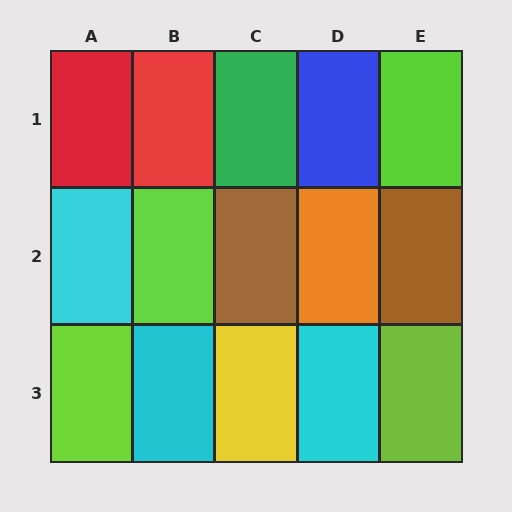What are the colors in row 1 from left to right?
Red, red, green, blue, lime.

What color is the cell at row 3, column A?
Lime.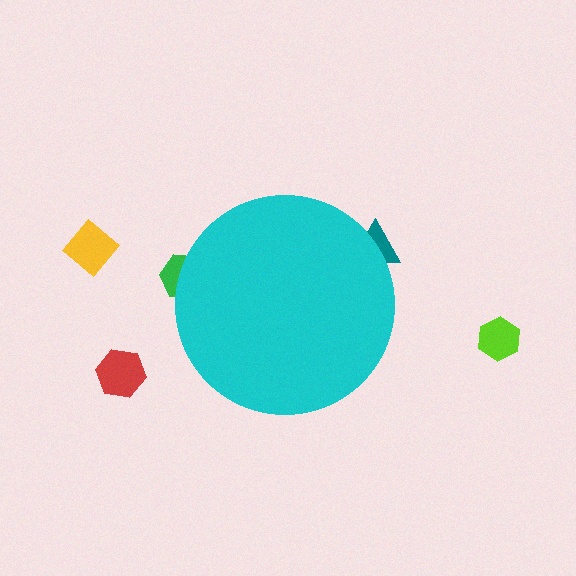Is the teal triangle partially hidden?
Yes, the teal triangle is partially hidden behind the cyan circle.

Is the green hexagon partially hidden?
Yes, the green hexagon is partially hidden behind the cyan circle.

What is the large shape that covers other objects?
A cyan circle.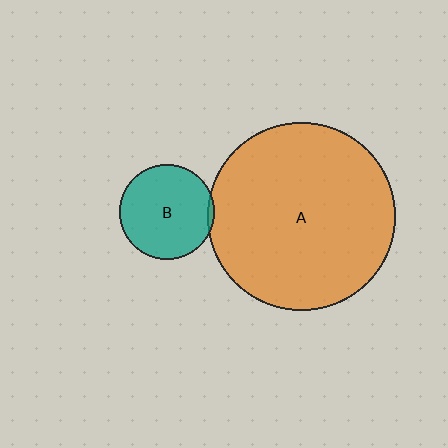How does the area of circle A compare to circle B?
Approximately 3.9 times.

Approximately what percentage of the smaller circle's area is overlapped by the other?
Approximately 5%.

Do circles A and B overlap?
Yes.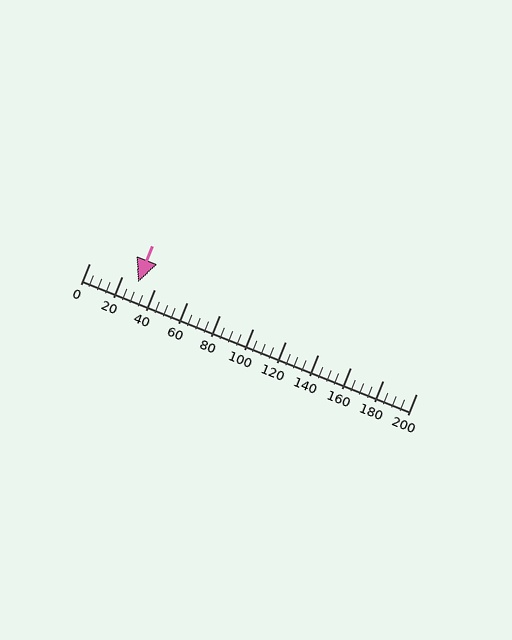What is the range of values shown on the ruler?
The ruler shows values from 0 to 200.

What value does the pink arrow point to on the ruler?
The pink arrow points to approximately 30.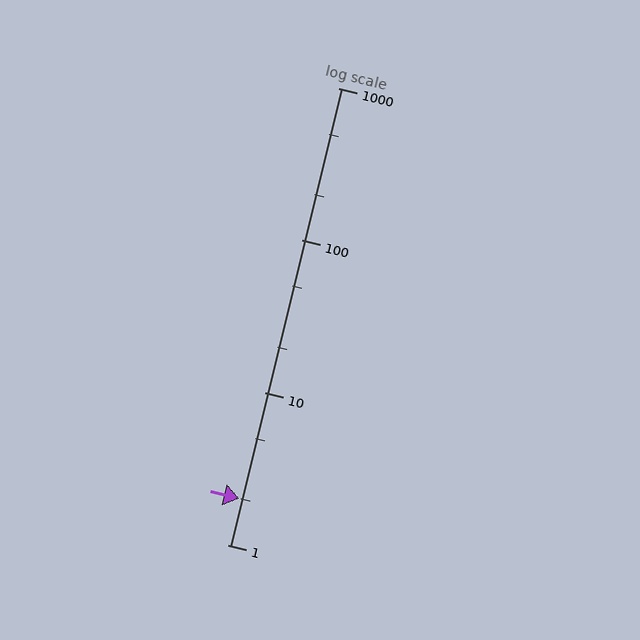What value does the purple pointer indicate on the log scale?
The pointer indicates approximately 2.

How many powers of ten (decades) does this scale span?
The scale spans 3 decades, from 1 to 1000.